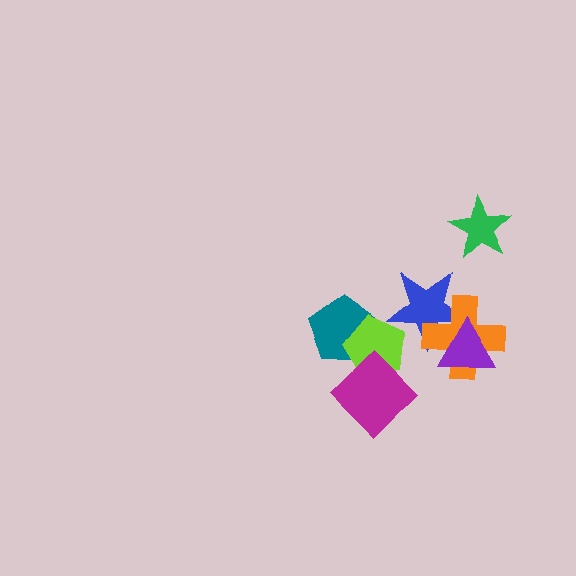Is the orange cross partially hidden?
Yes, it is partially covered by another shape.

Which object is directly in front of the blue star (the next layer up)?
The orange cross is directly in front of the blue star.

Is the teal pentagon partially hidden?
Yes, it is partially covered by another shape.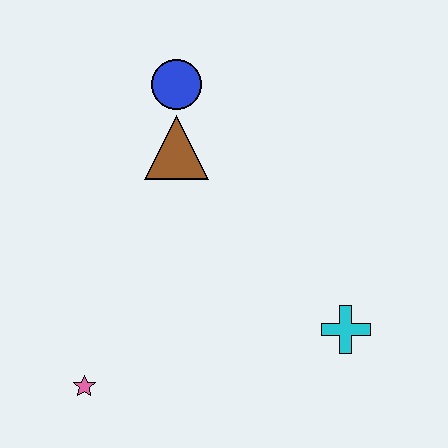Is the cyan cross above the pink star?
Yes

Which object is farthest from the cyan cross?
The blue circle is farthest from the cyan cross.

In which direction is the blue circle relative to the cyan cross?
The blue circle is above the cyan cross.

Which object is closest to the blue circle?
The brown triangle is closest to the blue circle.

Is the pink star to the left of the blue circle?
Yes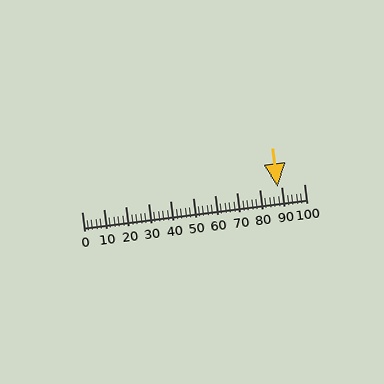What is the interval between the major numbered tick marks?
The major tick marks are spaced 10 units apart.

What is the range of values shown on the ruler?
The ruler shows values from 0 to 100.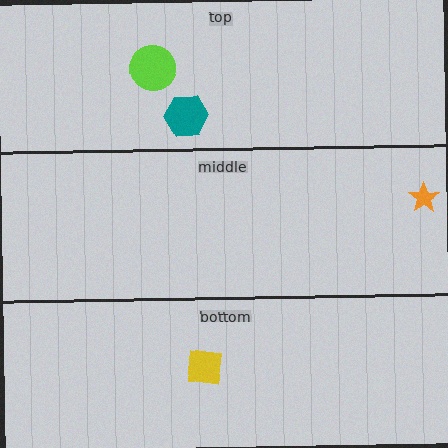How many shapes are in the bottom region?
1.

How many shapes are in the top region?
2.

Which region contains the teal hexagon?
The top region.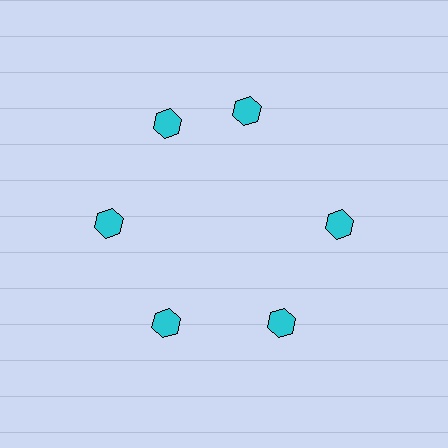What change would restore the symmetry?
The symmetry would be restored by rotating it back into even spacing with its neighbors so that all 6 hexagons sit at equal angles and equal distance from the center.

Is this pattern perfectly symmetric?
No. The 6 cyan hexagons are arranged in a ring, but one element near the 1 o'clock position is rotated out of alignment along the ring, breaking the 6-fold rotational symmetry.